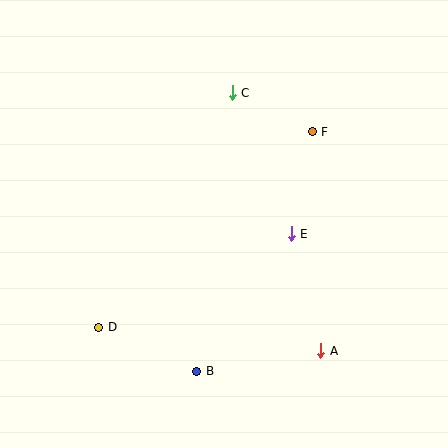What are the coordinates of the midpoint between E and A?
The midpoint between E and A is at (306, 292).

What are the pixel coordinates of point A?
Point A is at (321, 351).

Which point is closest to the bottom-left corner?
Point D is closest to the bottom-left corner.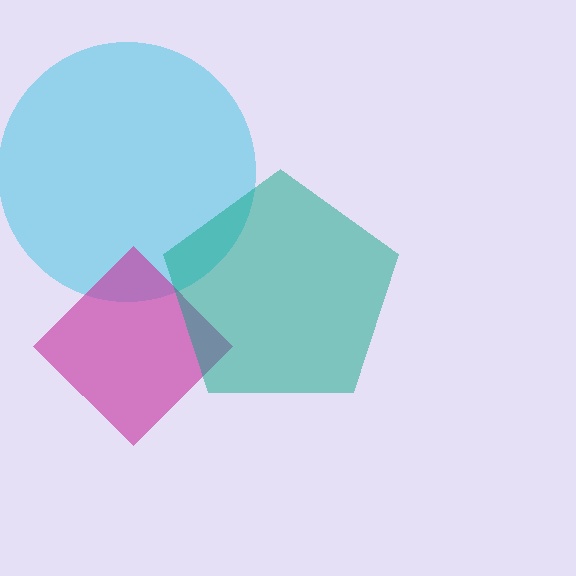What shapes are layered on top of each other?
The layered shapes are: a cyan circle, a magenta diamond, a teal pentagon.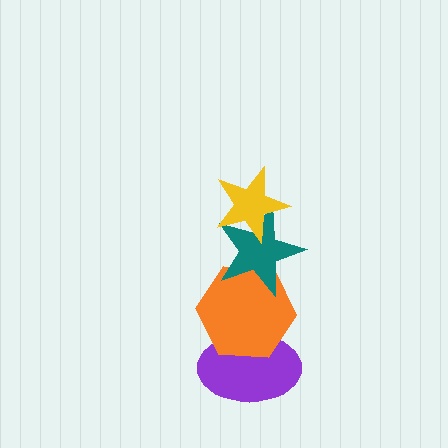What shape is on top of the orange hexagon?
The teal star is on top of the orange hexagon.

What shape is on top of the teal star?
The yellow star is on top of the teal star.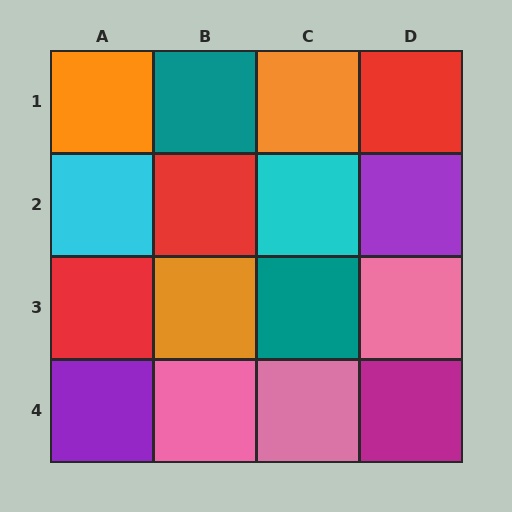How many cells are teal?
2 cells are teal.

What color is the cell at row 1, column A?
Orange.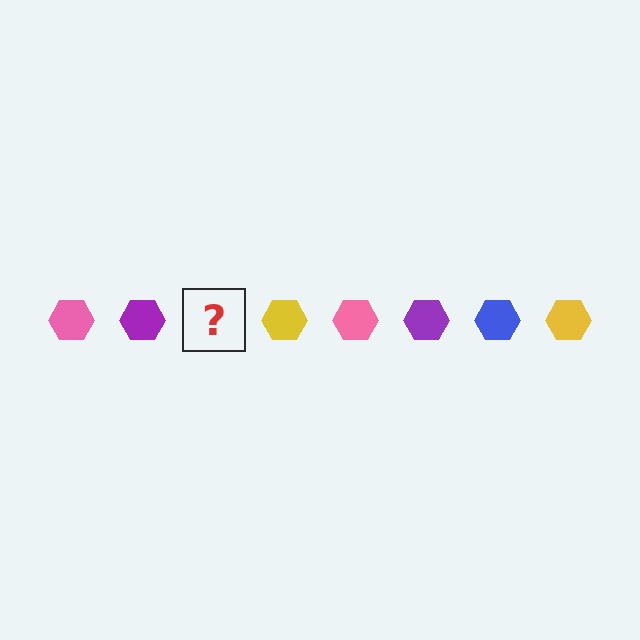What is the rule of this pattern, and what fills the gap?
The rule is that the pattern cycles through pink, purple, blue, yellow hexagons. The gap should be filled with a blue hexagon.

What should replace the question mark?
The question mark should be replaced with a blue hexagon.